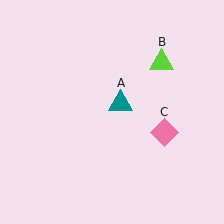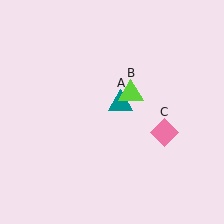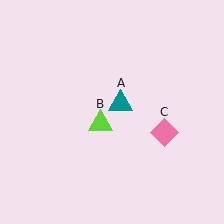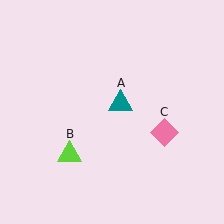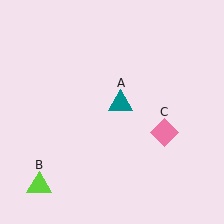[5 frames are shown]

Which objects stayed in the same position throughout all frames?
Teal triangle (object A) and pink diamond (object C) remained stationary.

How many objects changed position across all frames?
1 object changed position: lime triangle (object B).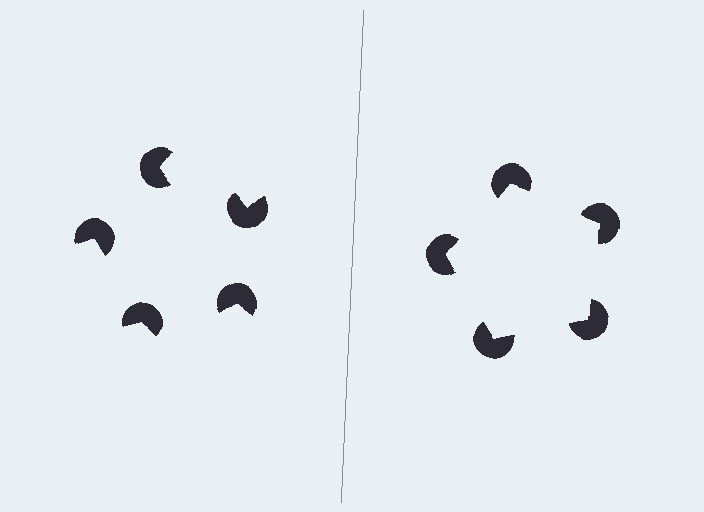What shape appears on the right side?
An illusory pentagon.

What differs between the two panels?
The pac-man discs are positioned identically on both sides; only the wedge orientations differ. On the right they align to a pentagon; on the left they are misaligned.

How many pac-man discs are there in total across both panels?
10 — 5 on each side.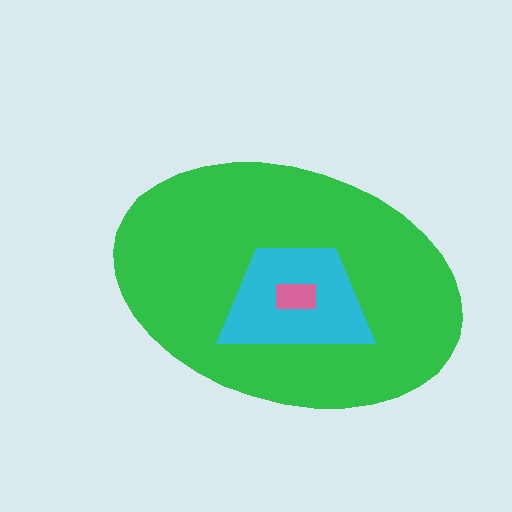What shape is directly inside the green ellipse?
The cyan trapezoid.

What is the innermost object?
The pink rectangle.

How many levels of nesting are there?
3.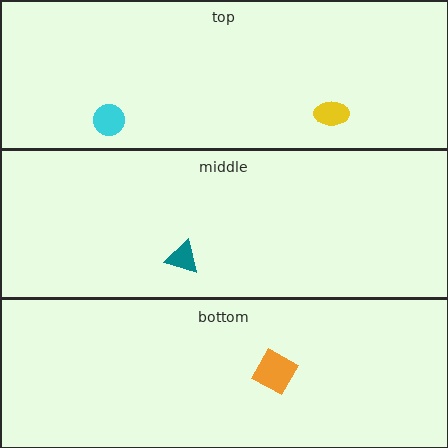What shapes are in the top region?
The cyan circle, the yellow ellipse.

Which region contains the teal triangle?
The middle region.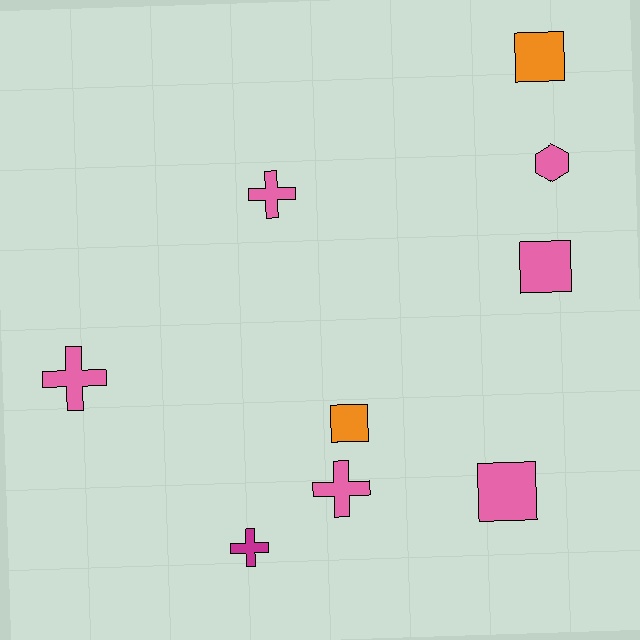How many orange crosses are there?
There are no orange crosses.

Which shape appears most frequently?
Square, with 4 objects.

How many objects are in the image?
There are 9 objects.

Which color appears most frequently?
Pink, with 6 objects.